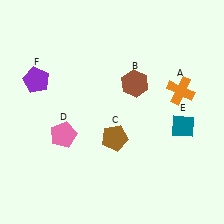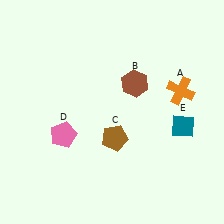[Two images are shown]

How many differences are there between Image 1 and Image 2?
There is 1 difference between the two images.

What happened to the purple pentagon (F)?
The purple pentagon (F) was removed in Image 2. It was in the top-left area of Image 1.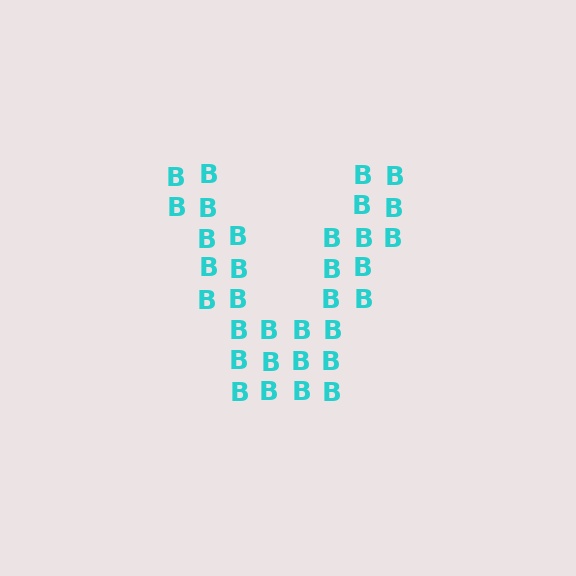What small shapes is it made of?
It is made of small letter B's.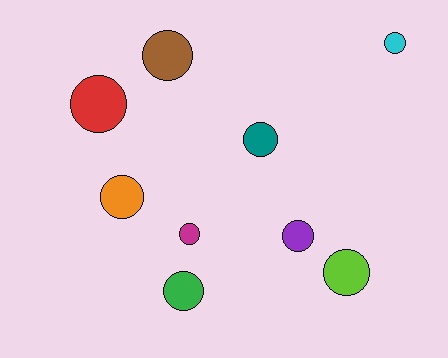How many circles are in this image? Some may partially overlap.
There are 9 circles.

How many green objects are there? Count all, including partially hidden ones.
There is 1 green object.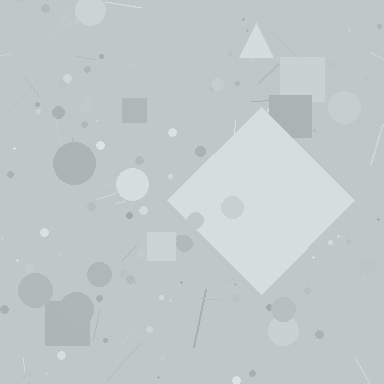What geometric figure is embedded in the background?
A diamond is embedded in the background.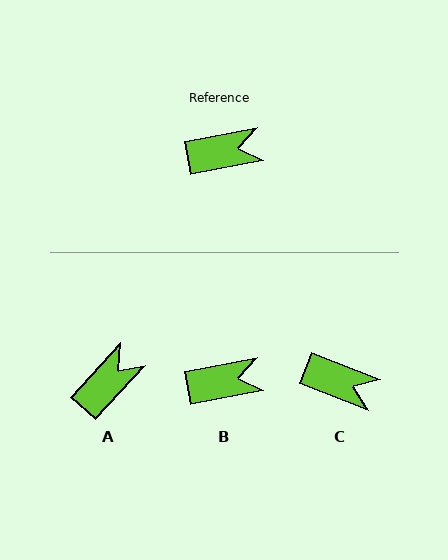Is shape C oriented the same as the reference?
No, it is off by about 33 degrees.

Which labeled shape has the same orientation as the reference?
B.